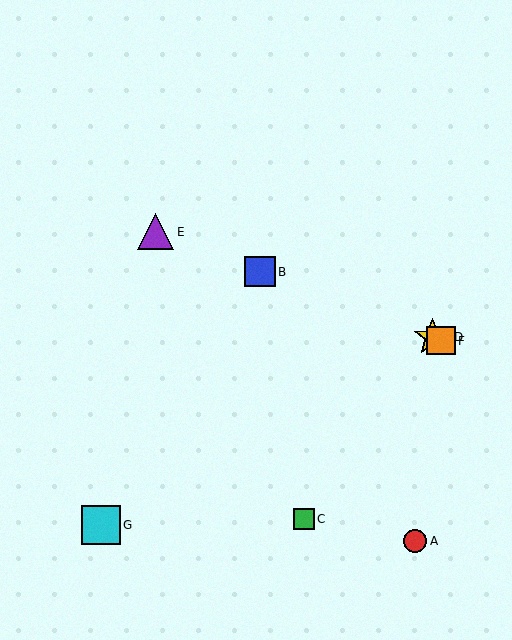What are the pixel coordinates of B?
Object B is at (260, 272).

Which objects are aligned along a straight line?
Objects B, D, E, F are aligned along a straight line.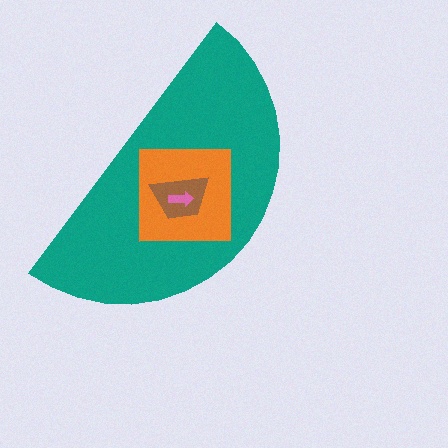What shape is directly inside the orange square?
The brown trapezoid.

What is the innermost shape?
The pink arrow.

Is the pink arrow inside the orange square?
Yes.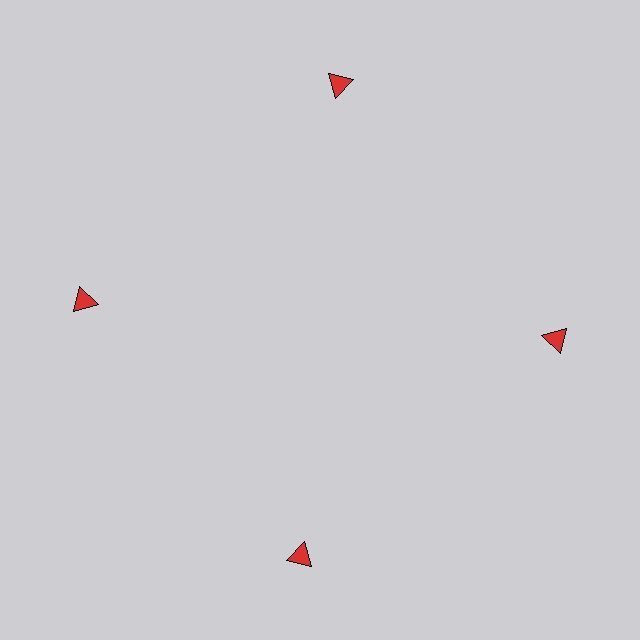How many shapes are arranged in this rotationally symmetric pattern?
There are 4 shapes, arranged in 4 groups of 1.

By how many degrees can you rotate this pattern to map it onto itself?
The pattern maps onto itself every 90 degrees of rotation.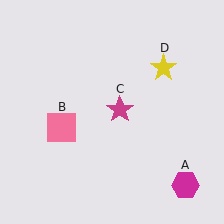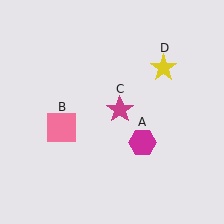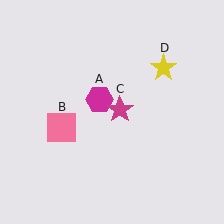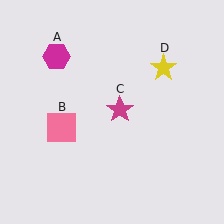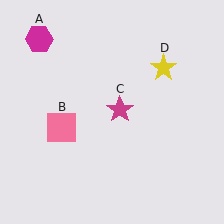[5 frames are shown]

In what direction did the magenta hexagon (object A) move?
The magenta hexagon (object A) moved up and to the left.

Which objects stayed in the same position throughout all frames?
Pink square (object B) and magenta star (object C) and yellow star (object D) remained stationary.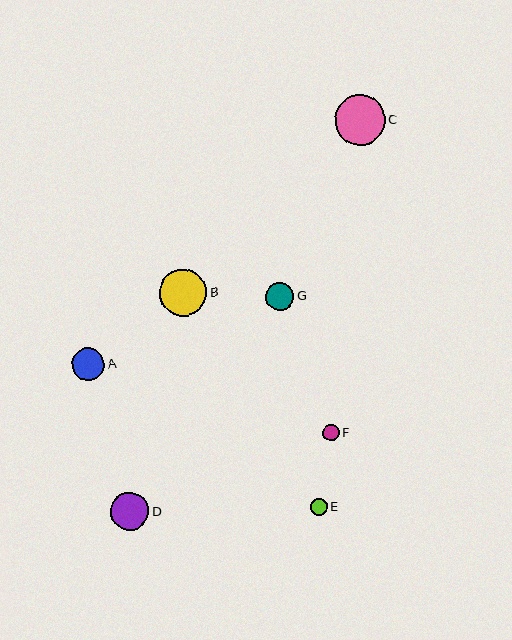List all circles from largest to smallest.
From largest to smallest: C, B, D, A, G, F, E.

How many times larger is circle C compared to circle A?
Circle C is approximately 1.5 times the size of circle A.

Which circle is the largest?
Circle C is the largest with a size of approximately 50 pixels.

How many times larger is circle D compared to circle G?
Circle D is approximately 1.4 times the size of circle G.